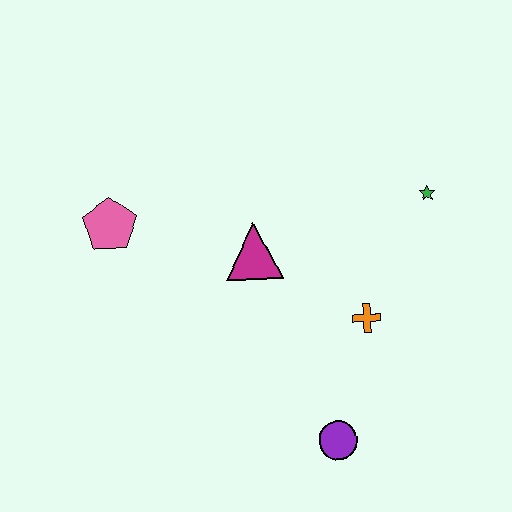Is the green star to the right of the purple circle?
Yes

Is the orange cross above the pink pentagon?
No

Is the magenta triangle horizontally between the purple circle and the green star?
No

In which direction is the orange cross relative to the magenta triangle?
The orange cross is to the right of the magenta triangle.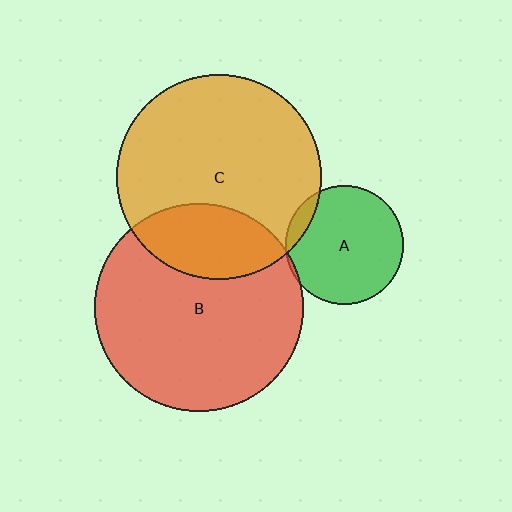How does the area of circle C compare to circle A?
Approximately 3.0 times.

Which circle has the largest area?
Circle B (red).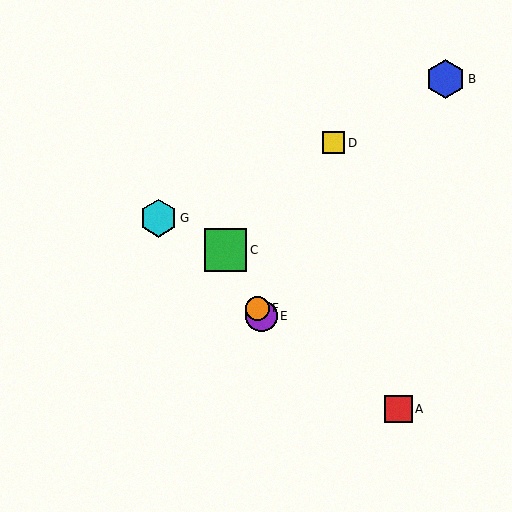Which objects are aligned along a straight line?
Objects C, E, F are aligned along a straight line.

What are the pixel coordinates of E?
Object E is at (261, 316).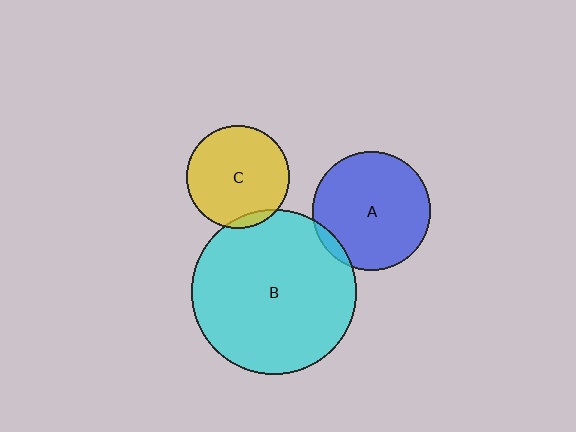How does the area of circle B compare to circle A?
Approximately 1.9 times.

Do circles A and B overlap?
Yes.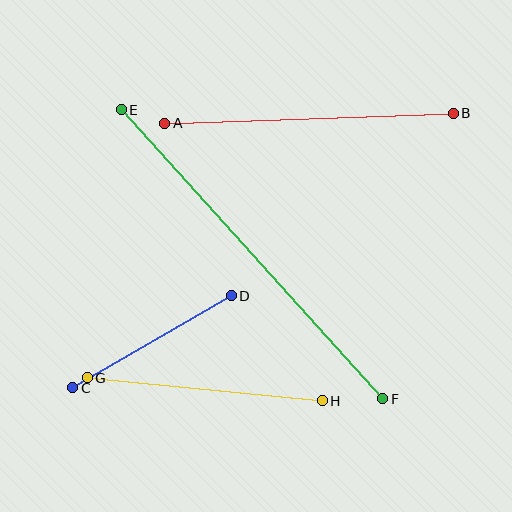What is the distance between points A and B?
The distance is approximately 289 pixels.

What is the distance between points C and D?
The distance is approximately 183 pixels.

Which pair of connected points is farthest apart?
Points E and F are farthest apart.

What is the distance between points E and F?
The distance is approximately 389 pixels.